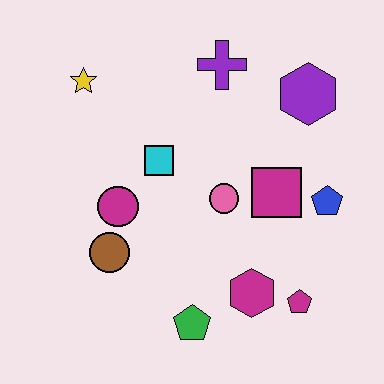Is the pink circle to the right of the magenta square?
No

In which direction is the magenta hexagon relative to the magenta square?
The magenta hexagon is below the magenta square.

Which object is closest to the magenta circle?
The brown circle is closest to the magenta circle.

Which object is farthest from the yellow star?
The magenta pentagon is farthest from the yellow star.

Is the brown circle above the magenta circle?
No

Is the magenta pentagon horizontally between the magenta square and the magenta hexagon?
No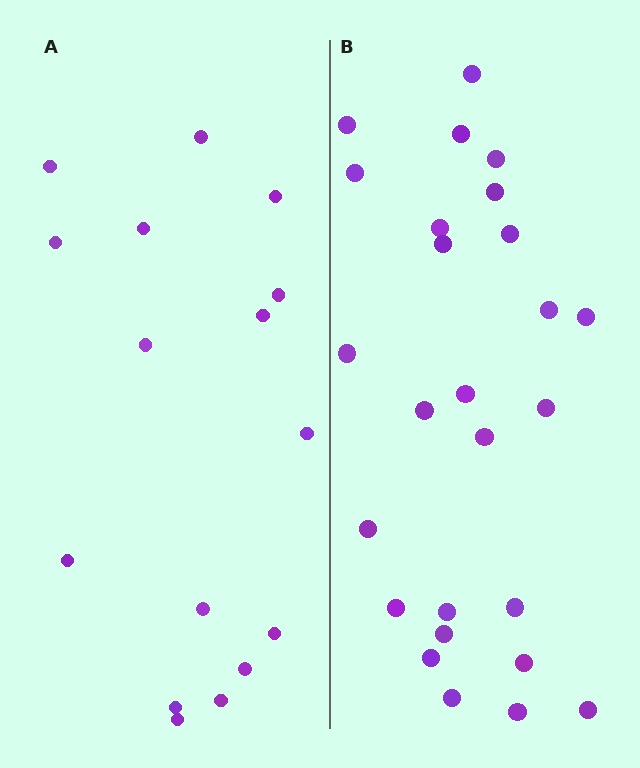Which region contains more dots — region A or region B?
Region B (the right region) has more dots.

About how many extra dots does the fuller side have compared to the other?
Region B has roughly 10 or so more dots than region A.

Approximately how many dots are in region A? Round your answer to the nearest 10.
About 20 dots. (The exact count is 16, which rounds to 20.)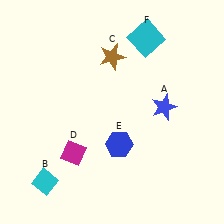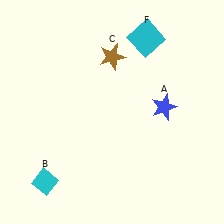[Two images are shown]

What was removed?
The blue hexagon (E), the magenta diamond (D) were removed in Image 2.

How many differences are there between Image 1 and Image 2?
There are 2 differences between the two images.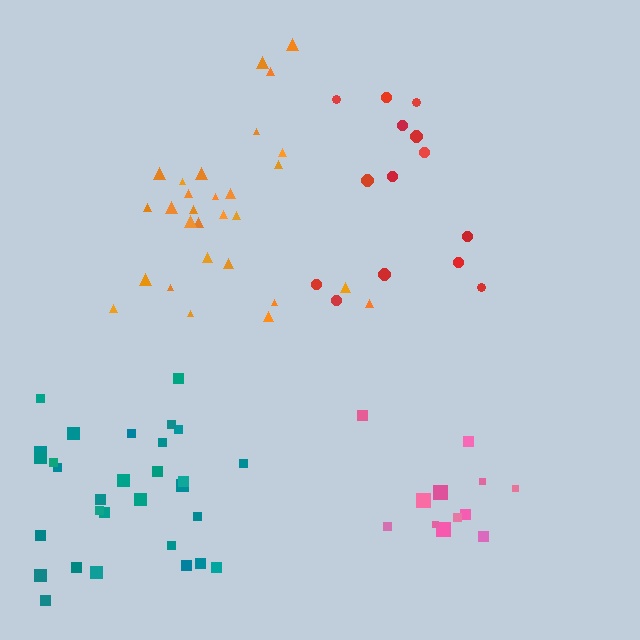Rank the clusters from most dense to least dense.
teal, orange, pink, red.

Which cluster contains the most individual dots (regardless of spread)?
Teal (30).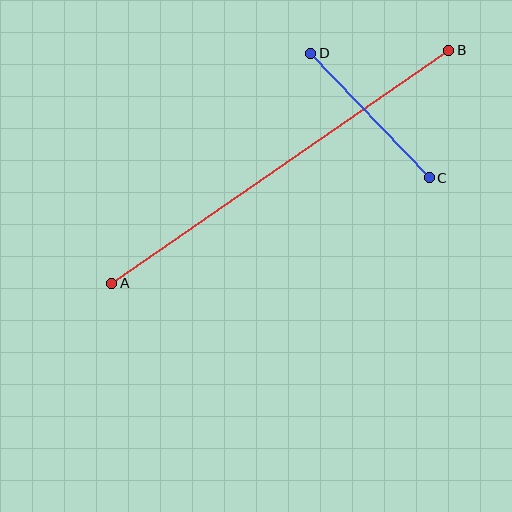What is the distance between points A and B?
The distance is approximately 410 pixels.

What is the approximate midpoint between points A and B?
The midpoint is at approximately (280, 167) pixels.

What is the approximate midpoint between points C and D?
The midpoint is at approximately (370, 115) pixels.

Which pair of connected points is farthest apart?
Points A and B are farthest apart.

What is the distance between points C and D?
The distance is approximately 172 pixels.